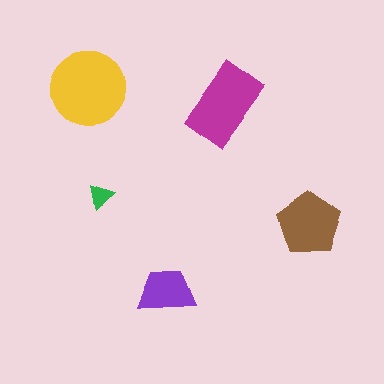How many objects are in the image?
There are 5 objects in the image.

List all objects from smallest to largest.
The green triangle, the purple trapezoid, the brown pentagon, the magenta rectangle, the yellow circle.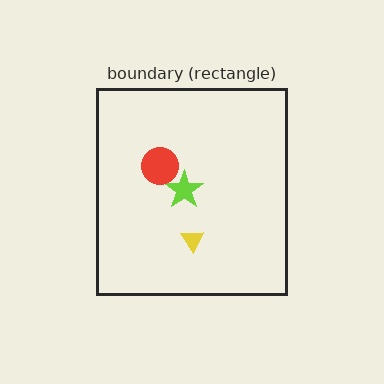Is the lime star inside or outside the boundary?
Inside.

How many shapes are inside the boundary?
3 inside, 0 outside.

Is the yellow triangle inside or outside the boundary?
Inside.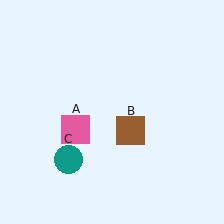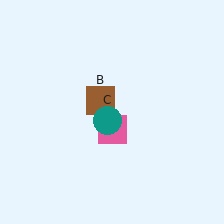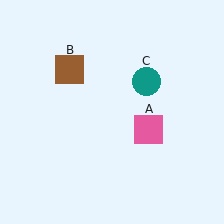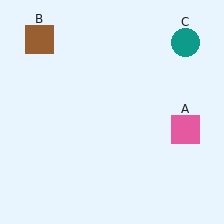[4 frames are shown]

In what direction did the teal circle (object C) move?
The teal circle (object C) moved up and to the right.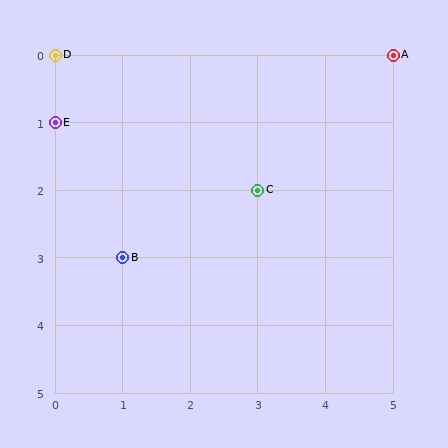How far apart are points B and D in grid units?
Points B and D are 1 column and 3 rows apart (about 3.2 grid units diagonally).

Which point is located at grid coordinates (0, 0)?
Point D is at (0, 0).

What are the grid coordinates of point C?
Point C is at grid coordinates (3, 2).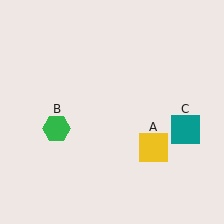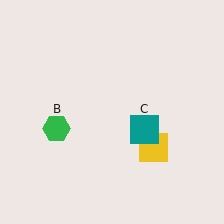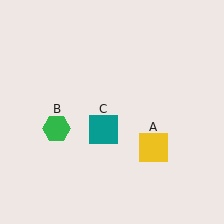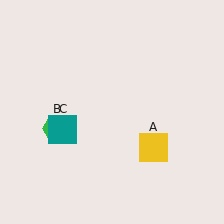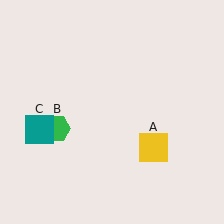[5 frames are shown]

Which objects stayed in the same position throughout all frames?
Yellow square (object A) and green hexagon (object B) remained stationary.